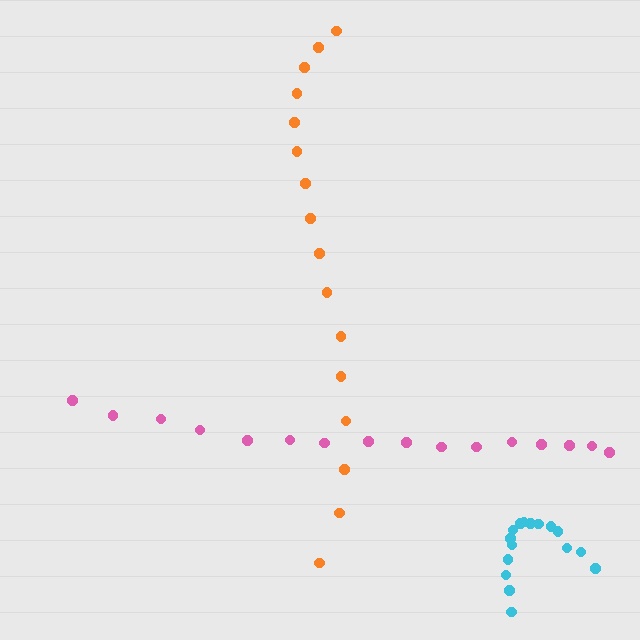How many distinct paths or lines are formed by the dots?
There are 3 distinct paths.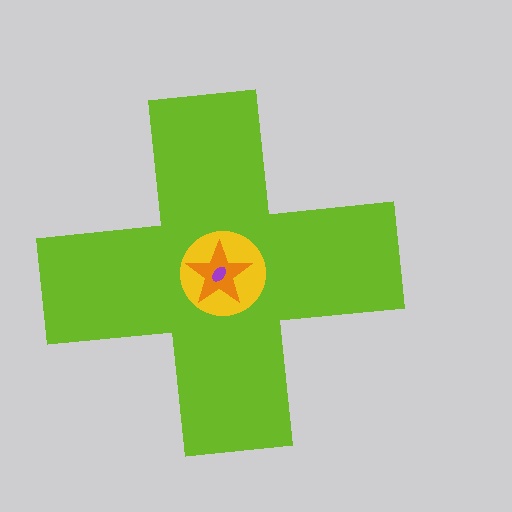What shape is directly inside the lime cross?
The yellow circle.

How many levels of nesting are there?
4.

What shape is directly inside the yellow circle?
The orange star.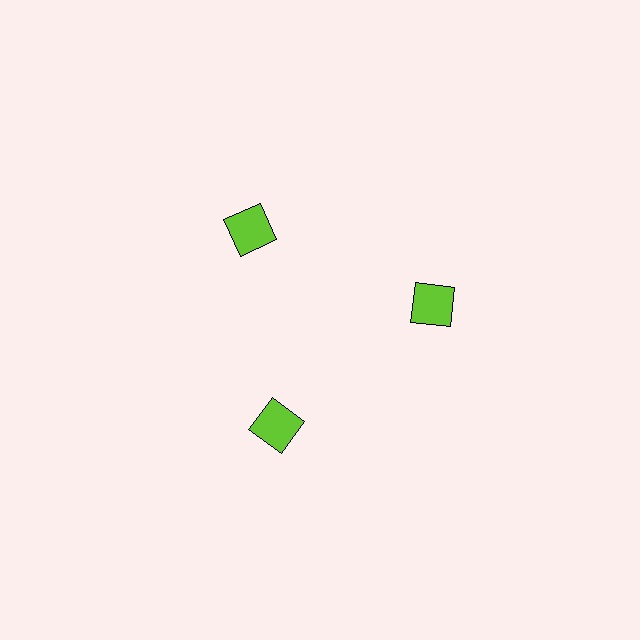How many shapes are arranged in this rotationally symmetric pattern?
There are 3 shapes, arranged in 3 groups of 1.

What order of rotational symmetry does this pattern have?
This pattern has 3-fold rotational symmetry.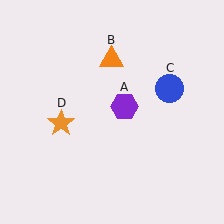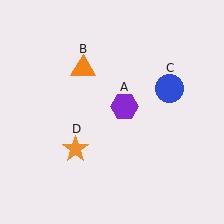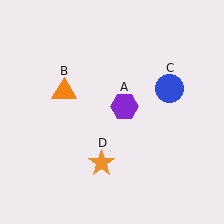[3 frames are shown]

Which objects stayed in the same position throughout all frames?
Purple hexagon (object A) and blue circle (object C) remained stationary.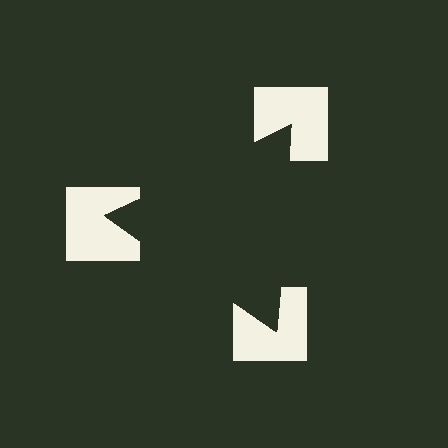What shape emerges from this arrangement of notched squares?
An illusory triangle — its edges are inferred from the aligned wedge cuts in the notched squares, not physically drawn.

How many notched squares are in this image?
There are 3 — one at each vertex of the illusory triangle.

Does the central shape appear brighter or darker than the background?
It typically appears slightly darker than the background, even though no actual brightness change is drawn.